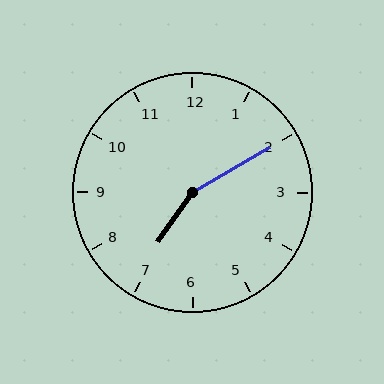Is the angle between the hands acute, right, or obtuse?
It is obtuse.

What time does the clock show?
7:10.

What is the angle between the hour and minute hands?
Approximately 155 degrees.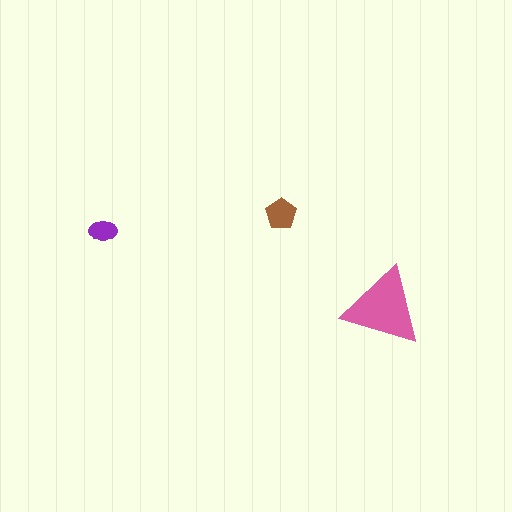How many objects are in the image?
There are 3 objects in the image.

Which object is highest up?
The brown pentagon is topmost.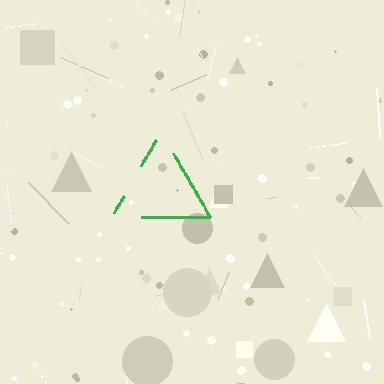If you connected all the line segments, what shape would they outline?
They would outline a triangle.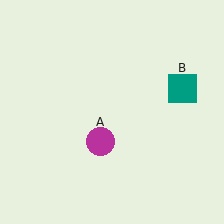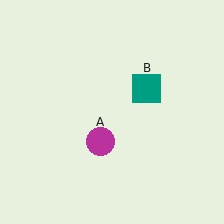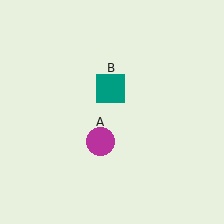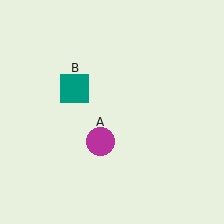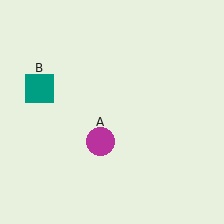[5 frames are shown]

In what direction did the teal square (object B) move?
The teal square (object B) moved left.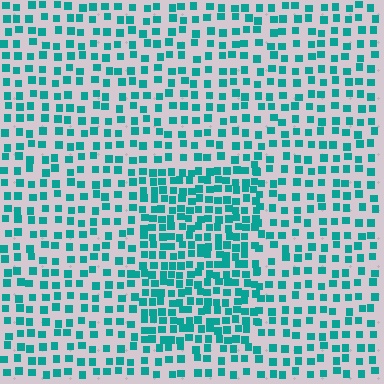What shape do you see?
I see a rectangle.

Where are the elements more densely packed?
The elements are more densely packed inside the rectangle boundary.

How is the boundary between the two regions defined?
The boundary is defined by a change in element density (approximately 1.9x ratio). All elements are the same color, size, and shape.